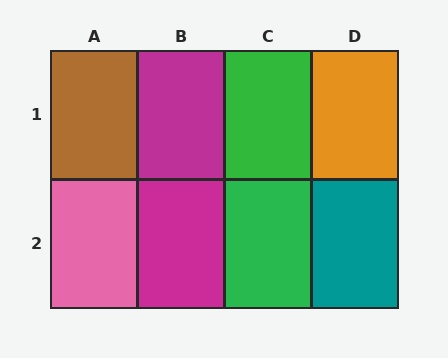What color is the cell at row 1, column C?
Green.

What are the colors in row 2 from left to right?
Pink, magenta, green, teal.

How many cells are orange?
1 cell is orange.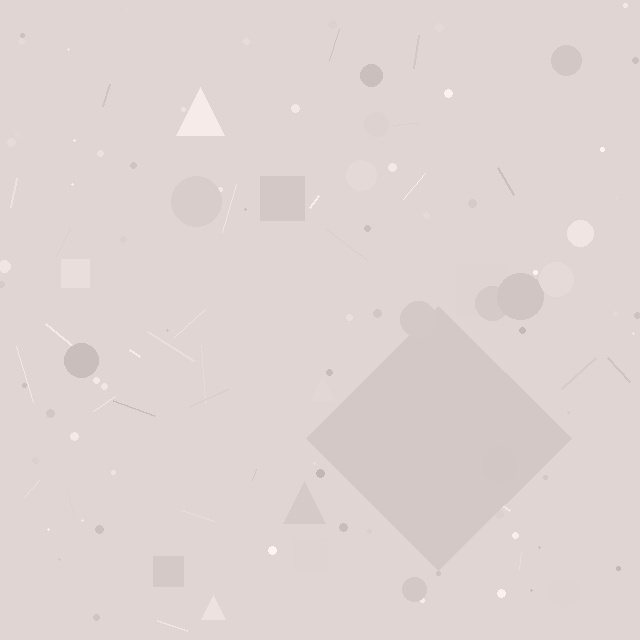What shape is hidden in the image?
A diamond is hidden in the image.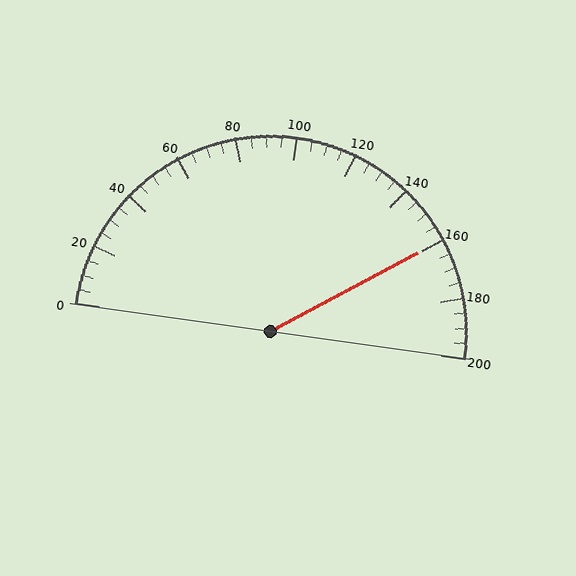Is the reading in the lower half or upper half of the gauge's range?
The reading is in the upper half of the range (0 to 200).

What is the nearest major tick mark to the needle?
The nearest major tick mark is 160.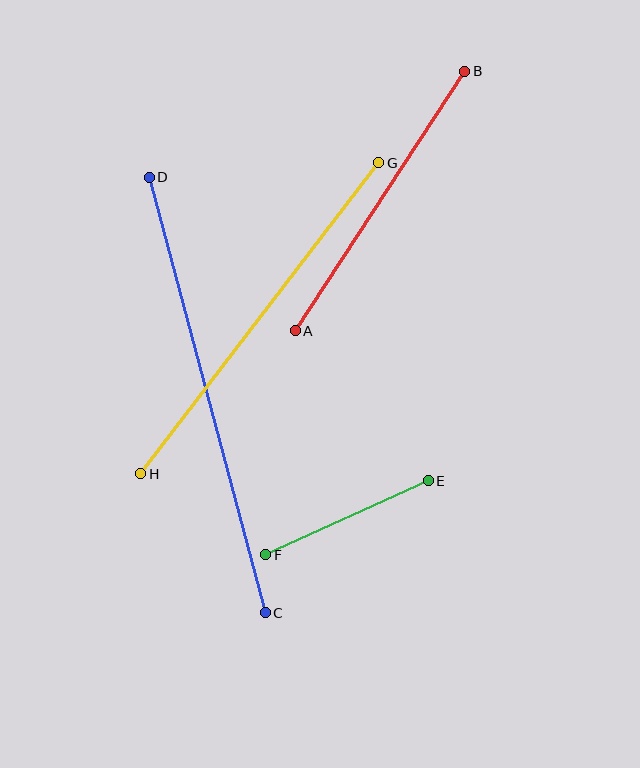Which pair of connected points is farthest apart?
Points C and D are farthest apart.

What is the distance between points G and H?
The distance is approximately 392 pixels.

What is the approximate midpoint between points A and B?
The midpoint is at approximately (380, 201) pixels.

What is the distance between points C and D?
The distance is approximately 451 pixels.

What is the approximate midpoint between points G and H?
The midpoint is at approximately (260, 318) pixels.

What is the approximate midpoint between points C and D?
The midpoint is at approximately (207, 395) pixels.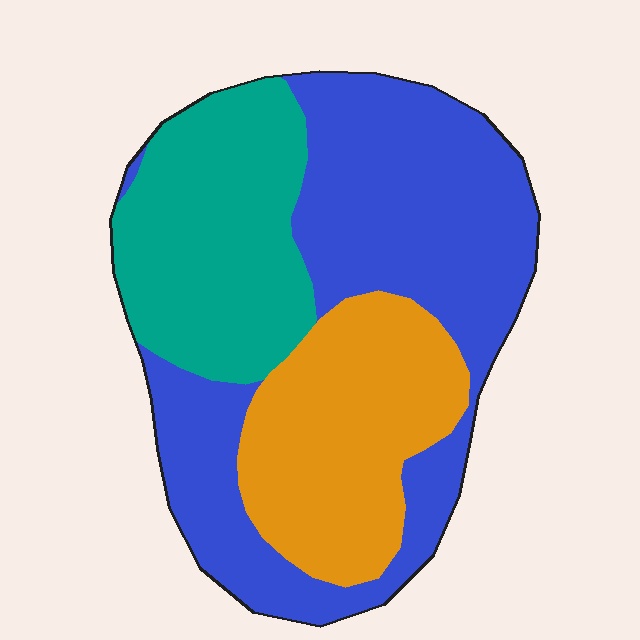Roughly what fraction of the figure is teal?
Teal takes up about one quarter (1/4) of the figure.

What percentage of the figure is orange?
Orange takes up about one quarter (1/4) of the figure.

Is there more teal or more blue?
Blue.